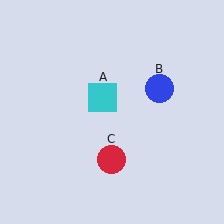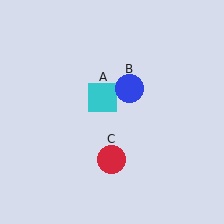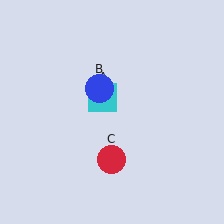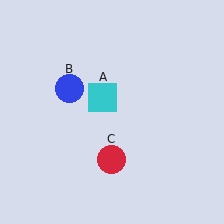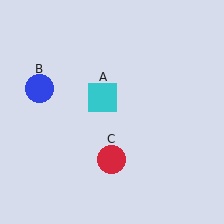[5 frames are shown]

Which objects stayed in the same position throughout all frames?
Cyan square (object A) and red circle (object C) remained stationary.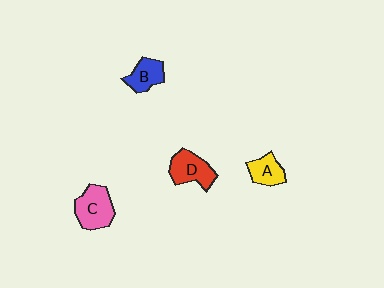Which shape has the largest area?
Shape C (pink).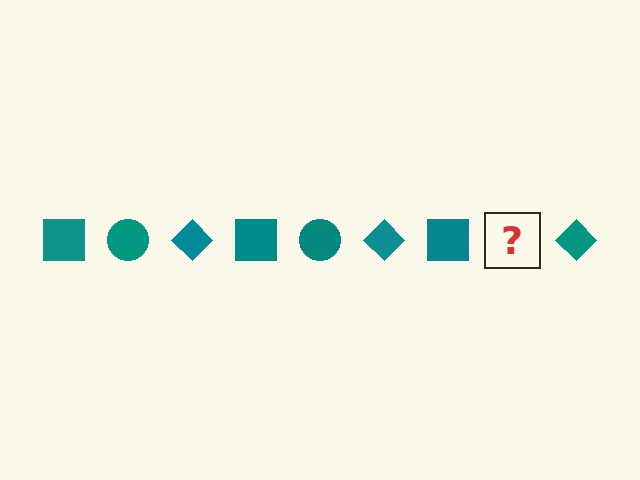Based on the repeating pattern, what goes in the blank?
The blank should be a teal circle.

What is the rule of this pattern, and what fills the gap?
The rule is that the pattern cycles through square, circle, diamond shapes in teal. The gap should be filled with a teal circle.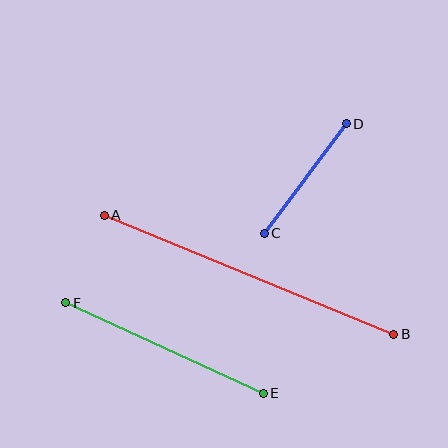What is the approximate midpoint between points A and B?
The midpoint is at approximately (249, 275) pixels.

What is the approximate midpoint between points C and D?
The midpoint is at approximately (305, 179) pixels.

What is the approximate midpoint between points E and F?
The midpoint is at approximately (165, 348) pixels.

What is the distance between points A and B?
The distance is approximately 313 pixels.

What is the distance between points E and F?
The distance is approximately 217 pixels.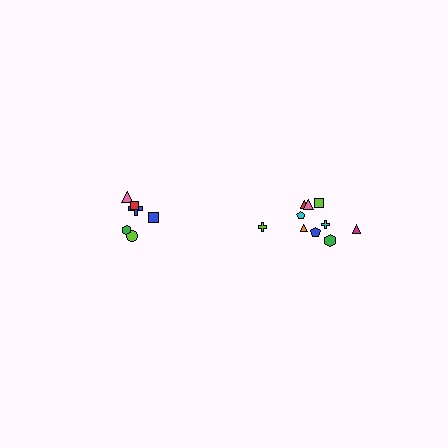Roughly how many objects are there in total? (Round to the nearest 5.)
Roughly 15 objects in total.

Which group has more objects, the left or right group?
The right group.